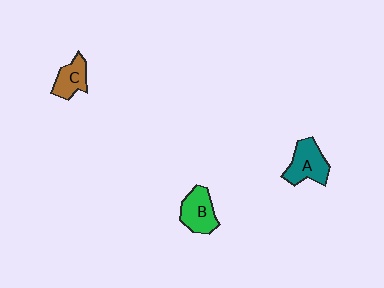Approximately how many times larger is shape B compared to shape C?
Approximately 1.3 times.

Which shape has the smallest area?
Shape C (brown).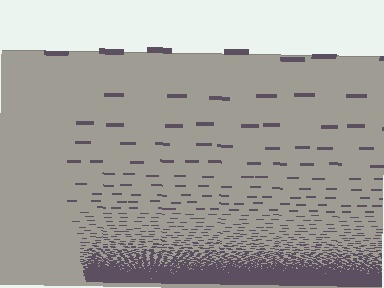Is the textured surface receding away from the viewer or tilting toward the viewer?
The surface appears to tilt toward the viewer. Texture elements get larger and sparser toward the top.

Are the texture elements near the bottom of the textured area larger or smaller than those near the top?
Smaller. The gradient is inverted — elements near the bottom are smaller and denser.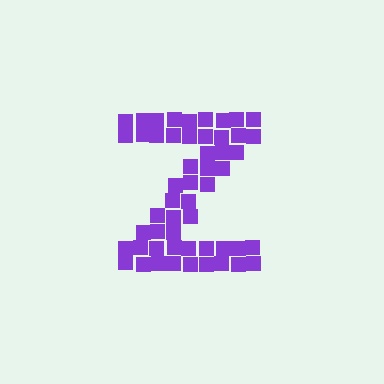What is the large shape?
The large shape is the letter Z.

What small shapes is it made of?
It is made of small squares.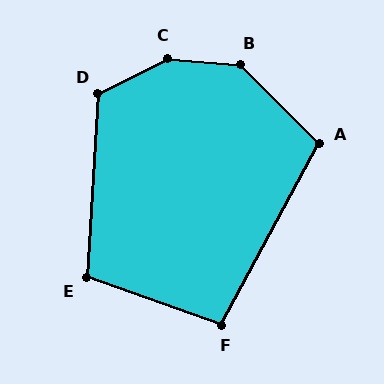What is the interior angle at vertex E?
Approximately 106 degrees (obtuse).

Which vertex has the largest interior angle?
C, at approximately 148 degrees.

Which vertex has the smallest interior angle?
F, at approximately 99 degrees.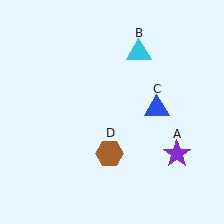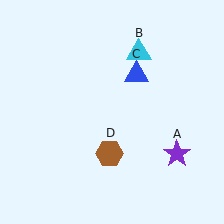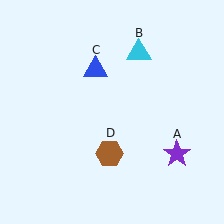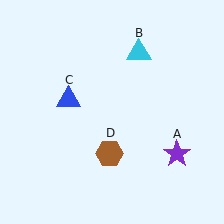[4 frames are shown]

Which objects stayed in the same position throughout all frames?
Purple star (object A) and cyan triangle (object B) and brown hexagon (object D) remained stationary.